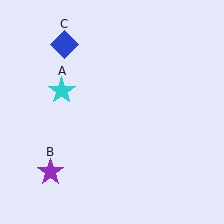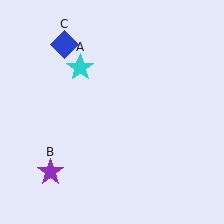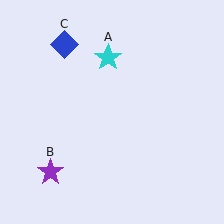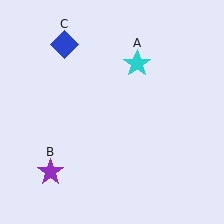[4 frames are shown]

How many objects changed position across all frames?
1 object changed position: cyan star (object A).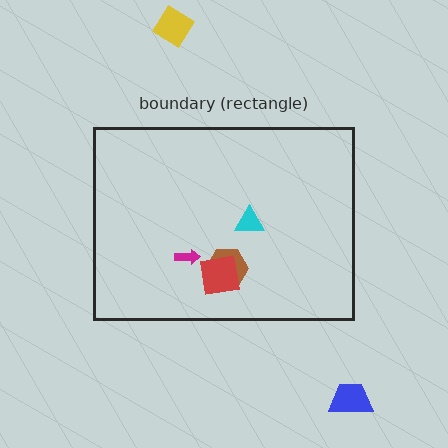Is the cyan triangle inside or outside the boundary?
Inside.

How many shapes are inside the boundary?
4 inside, 2 outside.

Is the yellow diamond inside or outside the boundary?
Outside.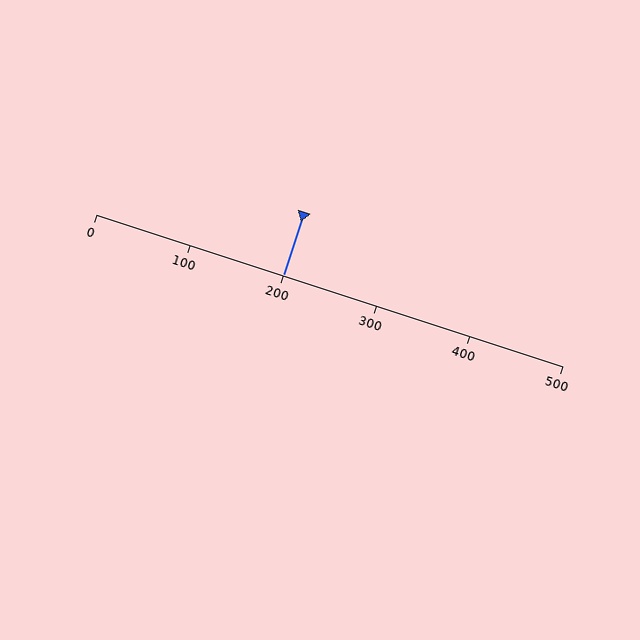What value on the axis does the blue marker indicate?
The marker indicates approximately 200.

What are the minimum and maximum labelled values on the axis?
The axis runs from 0 to 500.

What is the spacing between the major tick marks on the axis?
The major ticks are spaced 100 apart.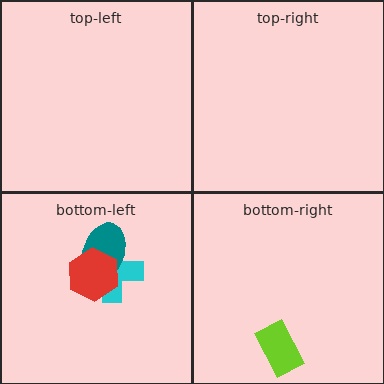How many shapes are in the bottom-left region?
3.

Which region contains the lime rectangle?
The bottom-right region.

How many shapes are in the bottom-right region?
1.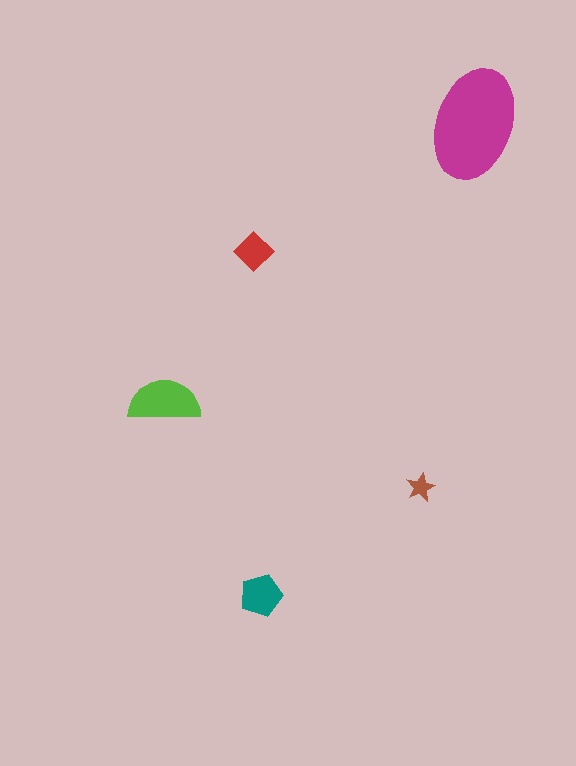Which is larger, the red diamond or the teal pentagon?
The teal pentagon.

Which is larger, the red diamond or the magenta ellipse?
The magenta ellipse.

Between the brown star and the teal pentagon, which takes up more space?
The teal pentagon.